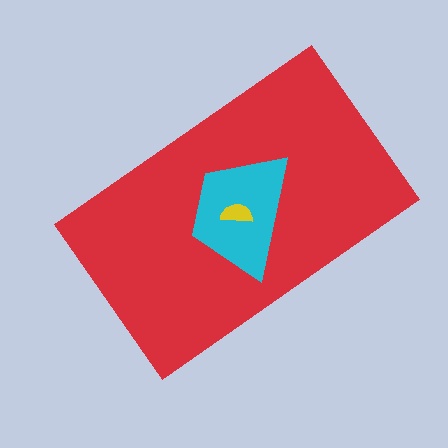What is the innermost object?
The yellow semicircle.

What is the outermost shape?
The red rectangle.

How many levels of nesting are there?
3.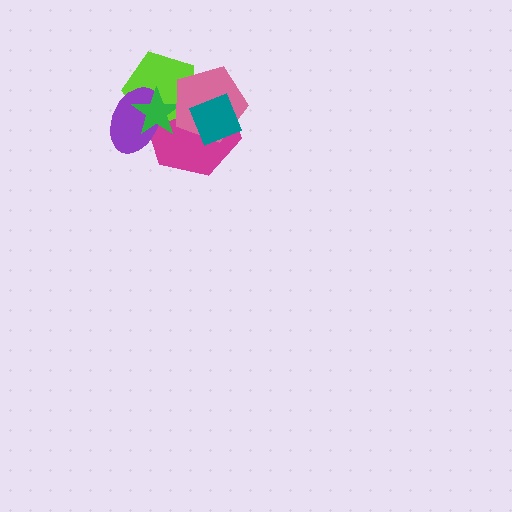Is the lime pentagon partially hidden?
Yes, it is partially covered by another shape.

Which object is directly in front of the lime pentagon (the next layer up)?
The purple ellipse is directly in front of the lime pentagon.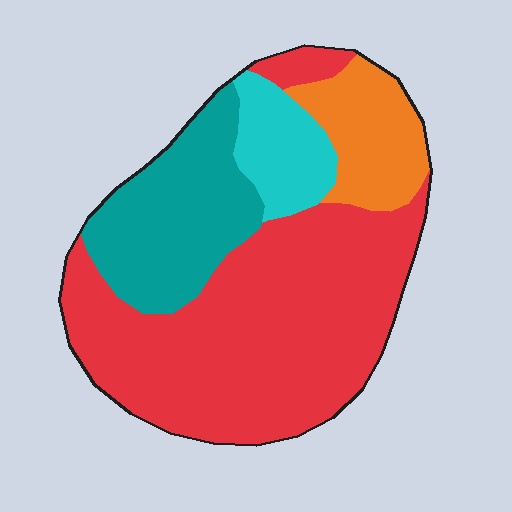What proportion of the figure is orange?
Orange takes up about one eighth (1/8) of the figure.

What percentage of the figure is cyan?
Cyan covers about 10% of the figure.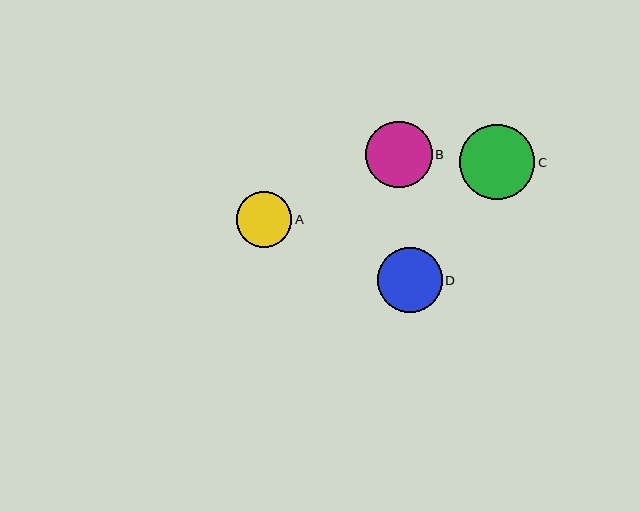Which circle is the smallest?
Circle A is the smallest with a size of approximately 55 pixels.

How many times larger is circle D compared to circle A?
Circle D is approximately 1.2 times the size of circle A.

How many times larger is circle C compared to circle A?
Circle C is approximately 1.4 times the size of circle A.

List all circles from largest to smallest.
From largest to smallest: C, B, D, A.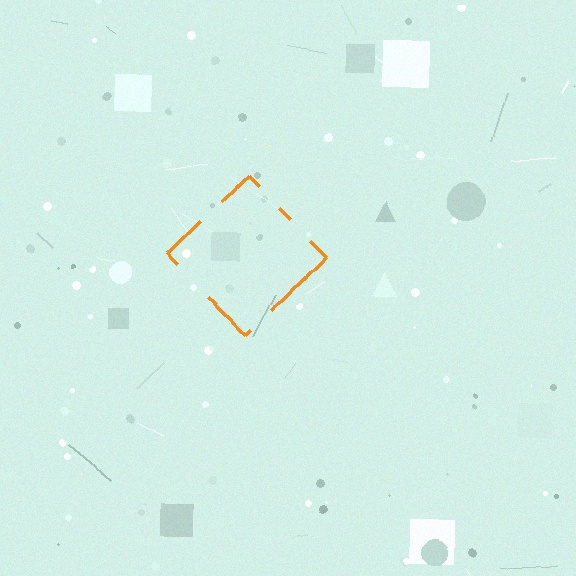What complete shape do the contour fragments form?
The contour fragments form a diamond.